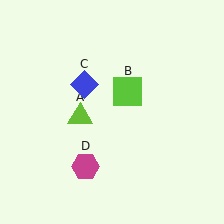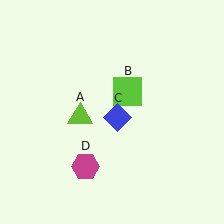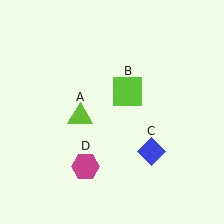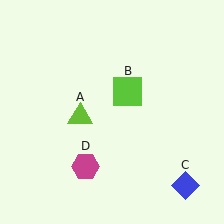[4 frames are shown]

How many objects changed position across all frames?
1 object changed position: blue diamond (object C).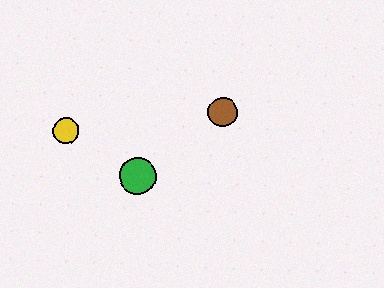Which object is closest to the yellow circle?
The green circle is closest to the yellow circle.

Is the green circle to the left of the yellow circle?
No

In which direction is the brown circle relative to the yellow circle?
The brown circle is to the right of the yellow circle.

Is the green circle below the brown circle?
Yes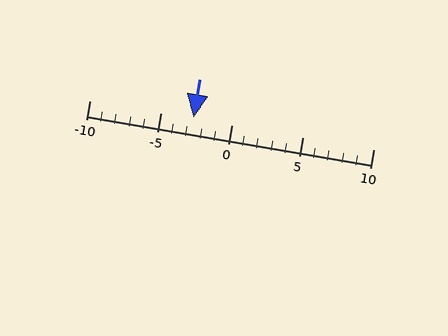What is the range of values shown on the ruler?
The ruler shows values from -10 to 10.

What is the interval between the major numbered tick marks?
The major tick marks are spaced 5 units apart.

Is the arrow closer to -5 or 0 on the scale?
The arrow is closer to -5.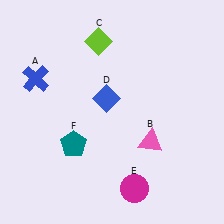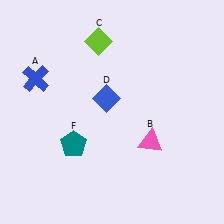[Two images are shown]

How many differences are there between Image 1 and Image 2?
There is 1 difference between the two images.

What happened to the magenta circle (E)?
The magenta circle (E) was removed in Image 2. It was in the bottom-right area of Image 1.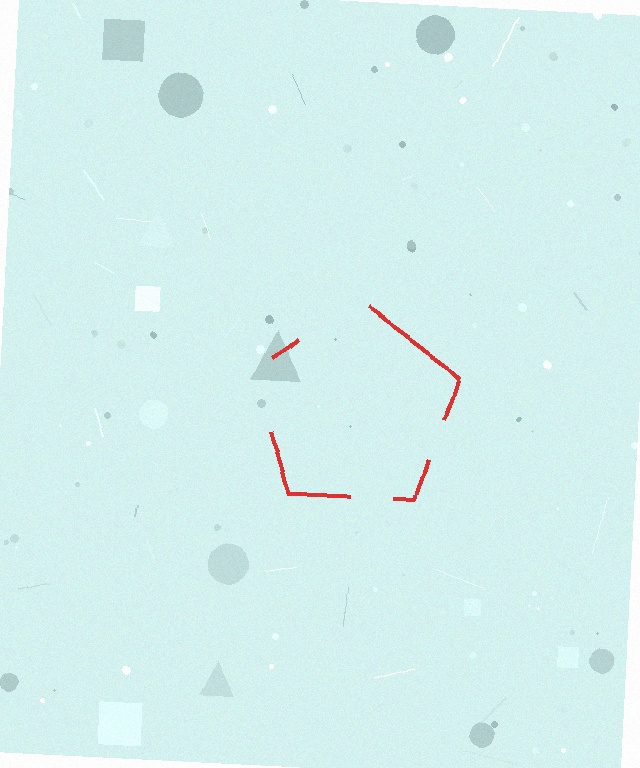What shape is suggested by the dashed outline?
The dashed outline suggests a pentagon.